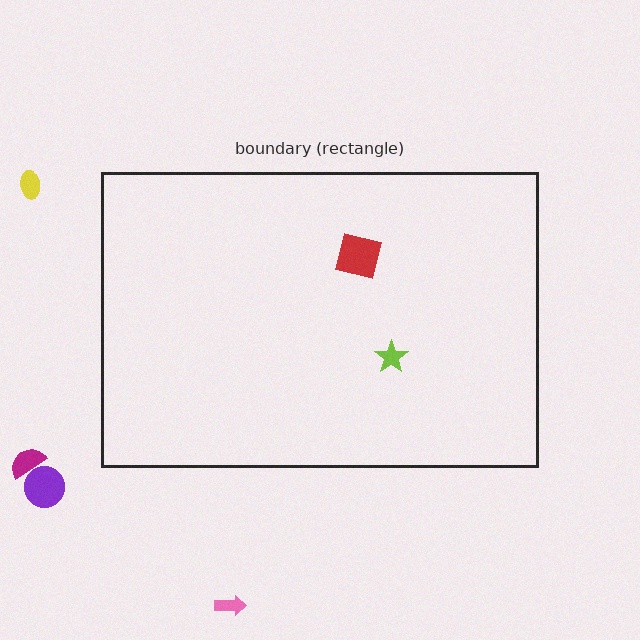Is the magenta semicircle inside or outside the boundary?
Outside.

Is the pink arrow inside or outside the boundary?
Outside.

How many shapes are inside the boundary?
2 inside, 4 outside.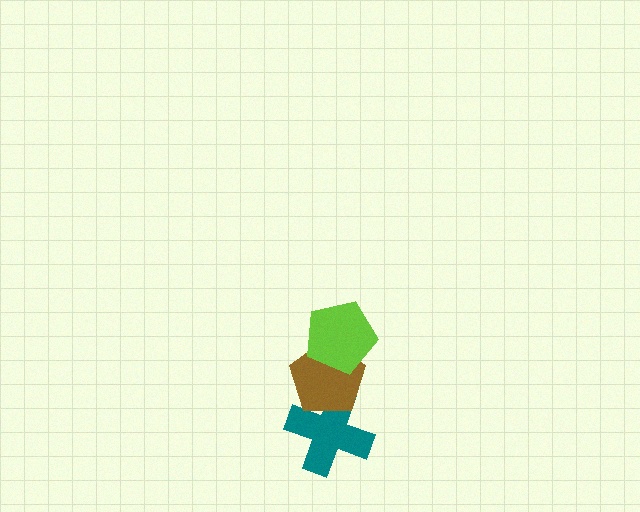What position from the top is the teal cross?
The teal cross is 3rd from the top.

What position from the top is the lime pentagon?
The lime pentagon is 1st from the top.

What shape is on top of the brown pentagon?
The lime pentagon is on top of the brown pentagon.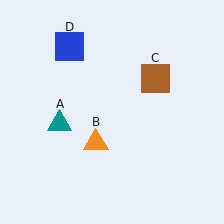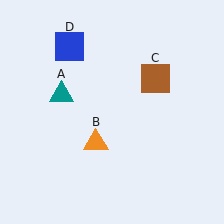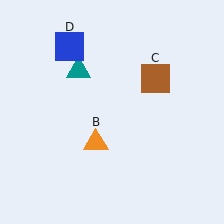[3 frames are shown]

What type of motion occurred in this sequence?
The teal triangle (object A) rotated clockwise around the center of the scene.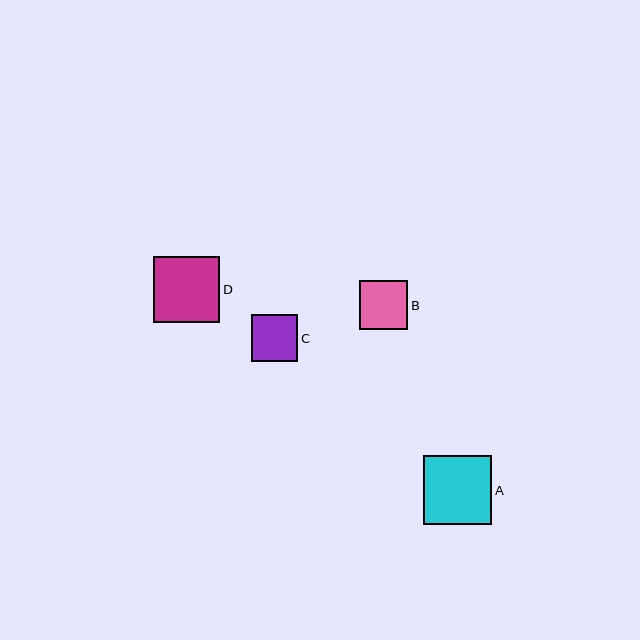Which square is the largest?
Square A is the largest with a size of approximately 68 pixels.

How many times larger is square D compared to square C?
Square D is approximately 1.4 times the size of square C.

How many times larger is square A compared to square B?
Square A is approximately 1.4 times the size of square B.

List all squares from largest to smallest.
From largest to smallest: A, D, B, C.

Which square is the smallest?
Square C is the smallest with a size of approximately 46 pixels.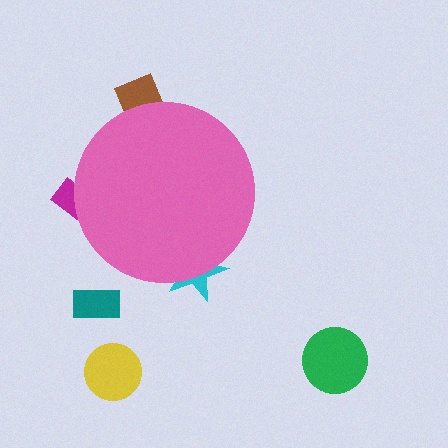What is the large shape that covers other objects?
A pink circle.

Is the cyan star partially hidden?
Yes, the cyan star is partially hidden behind the pink circle.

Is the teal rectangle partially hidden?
No, the teal rectangle is fully visible.